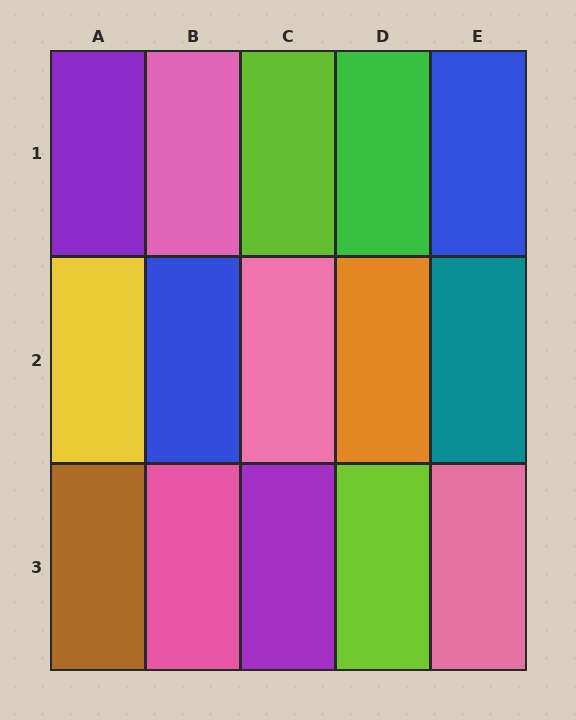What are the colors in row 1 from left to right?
Purple, pink, lime, green, blue.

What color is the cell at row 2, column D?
Orange.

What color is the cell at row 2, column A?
Yellow.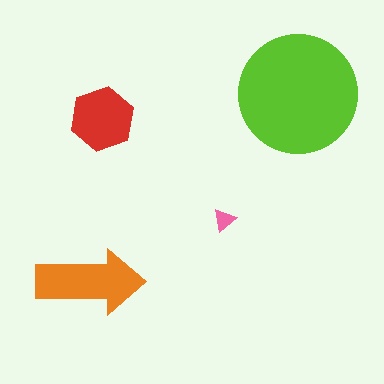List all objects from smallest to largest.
The pink triangle, the red hexagon, the orange arrow, the lime circle.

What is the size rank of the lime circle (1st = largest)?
1st.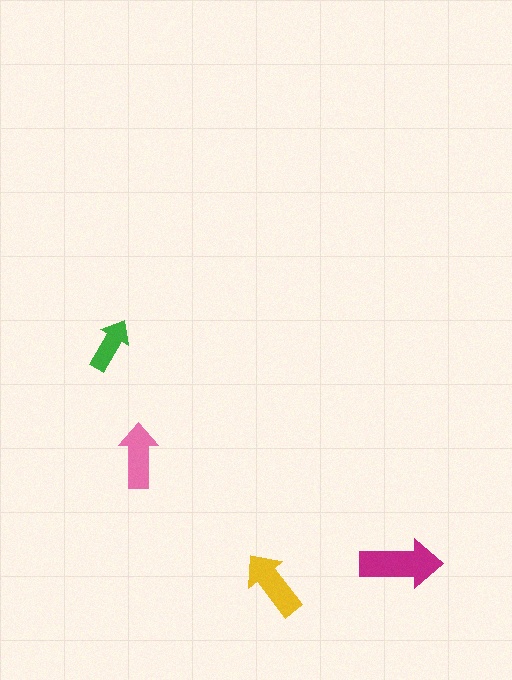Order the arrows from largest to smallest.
the magenta one, the yellow one, the pink one, the green one.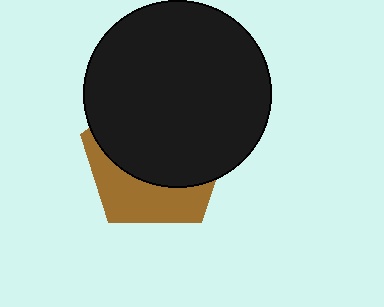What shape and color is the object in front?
The object in front is a black circle.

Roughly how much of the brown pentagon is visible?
A small part of it is visible (roughly 36%).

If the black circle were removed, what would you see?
You would see the complete brown pentagon.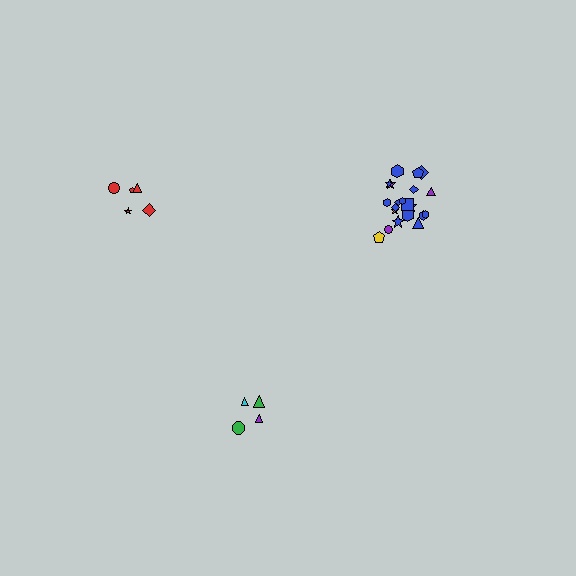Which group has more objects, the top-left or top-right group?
The top-right group.